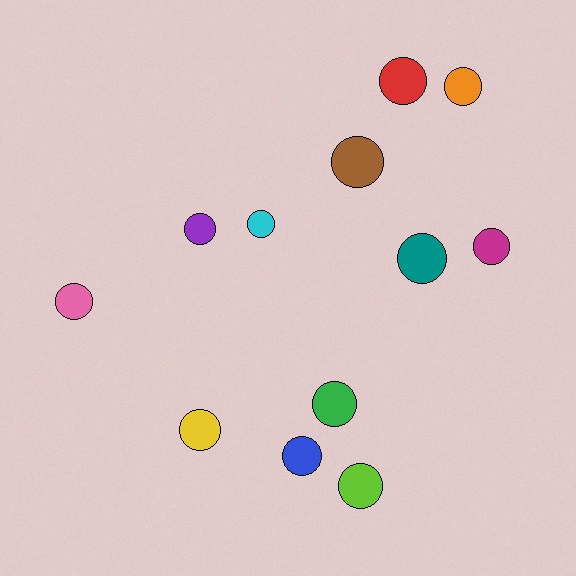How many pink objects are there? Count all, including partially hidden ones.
There is 1 pink object.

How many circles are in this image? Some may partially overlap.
There are 12 circles.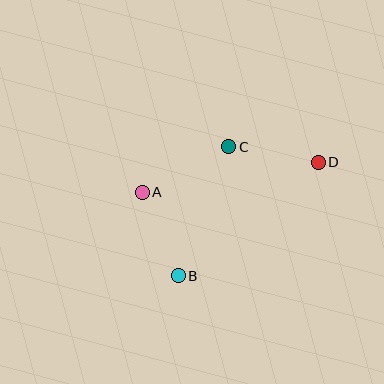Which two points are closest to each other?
Points C and D are closest to each other.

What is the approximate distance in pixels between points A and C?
The distance between A and C is approximately 98 pixels.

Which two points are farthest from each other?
Points B and D are farthest from each other.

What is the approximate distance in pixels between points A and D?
The distance between A and D is approximately 179 pixels.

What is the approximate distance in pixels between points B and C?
The distance between B and C is approximately 138 pixels.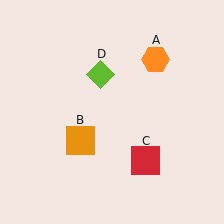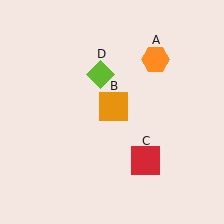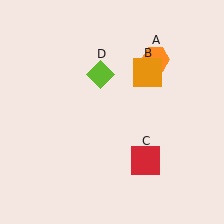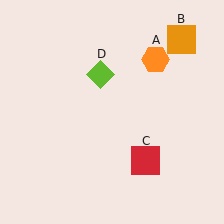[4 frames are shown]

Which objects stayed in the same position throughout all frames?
Orange hexagon (object A) and red square (object C) and lime diamond (object D) remained stationary.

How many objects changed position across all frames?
1 object changed position: orange square (object B).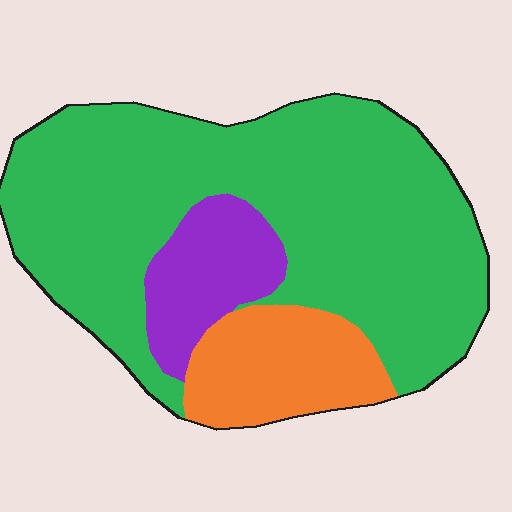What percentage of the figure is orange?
Orange takes up about one sixth (1/6) of the figure.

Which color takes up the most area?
Green, at roughly 70%.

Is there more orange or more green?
Green.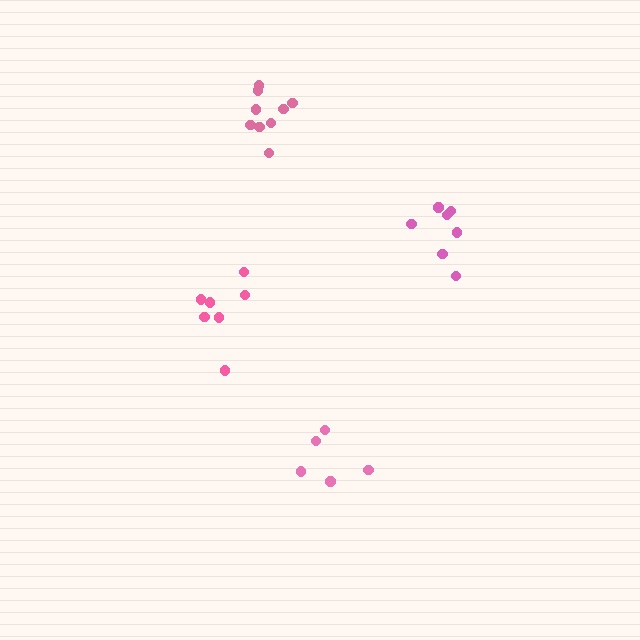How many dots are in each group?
Group 1: 5 dots, Group 2: 7 dots, Group 3: 9 dots, Group 4: 7 dots (28 total).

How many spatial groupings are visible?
There are 4 spatial groupings.